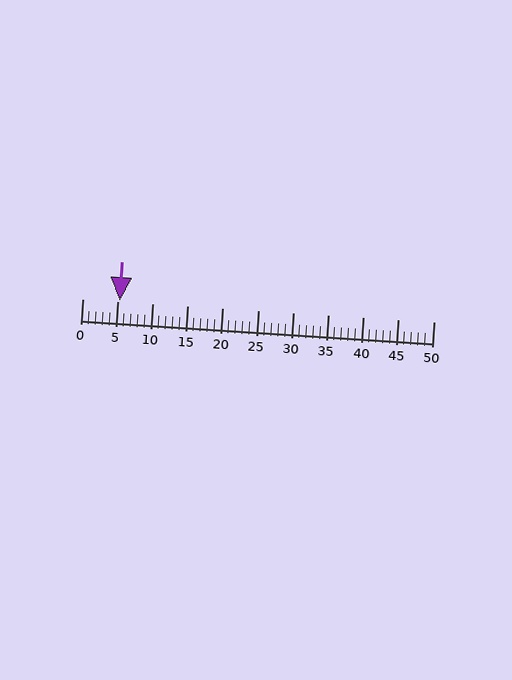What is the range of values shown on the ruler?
The ruler shows values from 0 to 50.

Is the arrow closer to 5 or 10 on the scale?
The arrow is closer to 5.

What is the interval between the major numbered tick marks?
The major tick marks are spaced 5 units apart.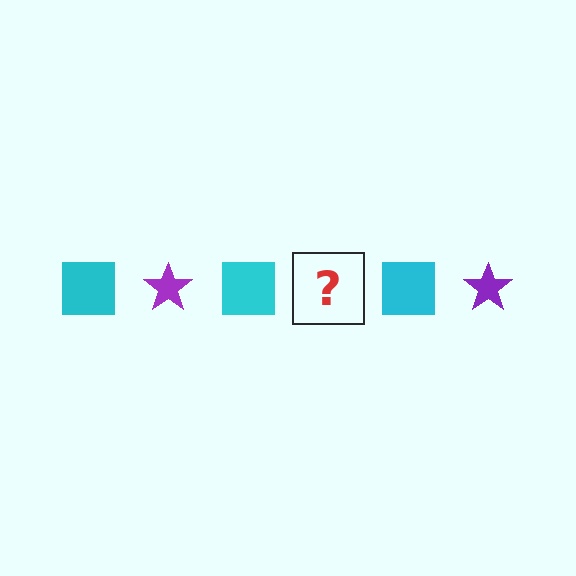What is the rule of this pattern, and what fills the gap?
The rule is that the pattern alternates between cyan square and purple star. The gap should be filled with a purple star.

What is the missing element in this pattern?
The missing element is a purple star.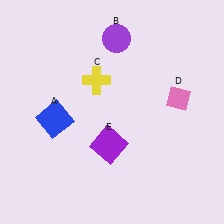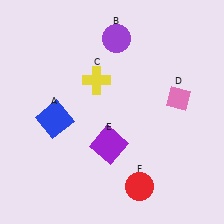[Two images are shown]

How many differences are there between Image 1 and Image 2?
There is 1 difference between the two images.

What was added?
A red circle (F) was added in Image 2.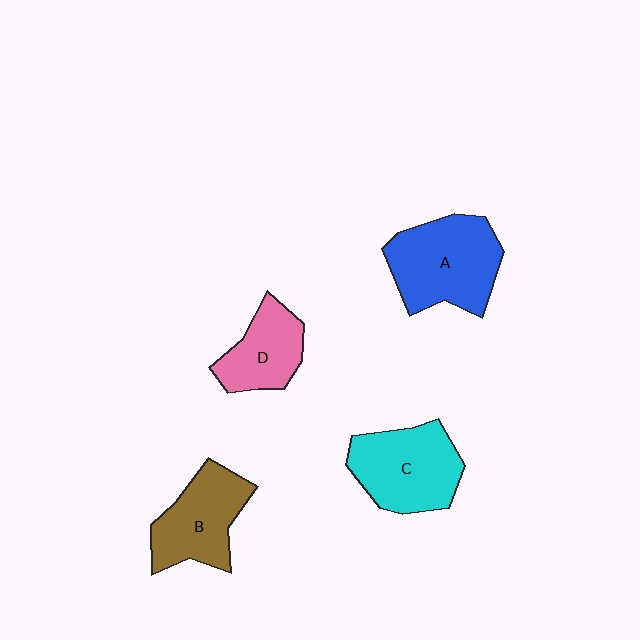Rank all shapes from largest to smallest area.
From largest to smallest: A (blue), C (cyan), B (brown), D (pink).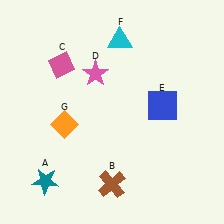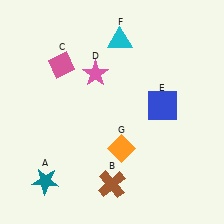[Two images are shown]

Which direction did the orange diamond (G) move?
The orange diamond (G) moved right.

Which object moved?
The orange diamond (G) moved right.